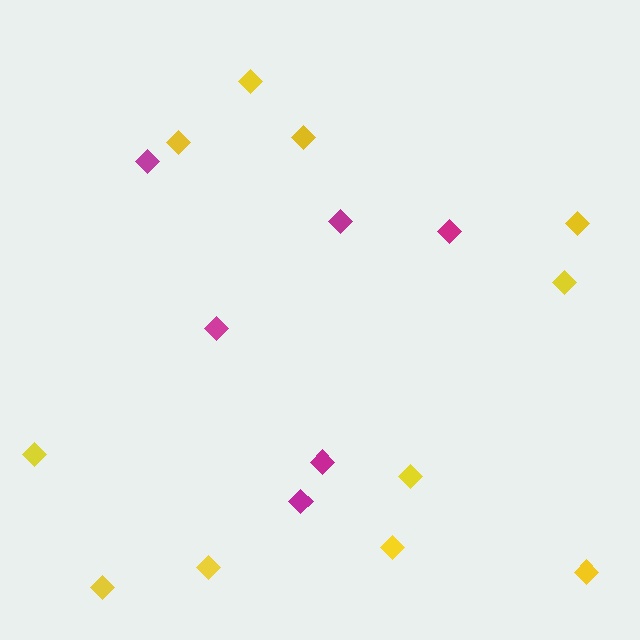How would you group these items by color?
There are 2 groups: one group of magenta diamonds (6) and one group of yellow diamonds (11).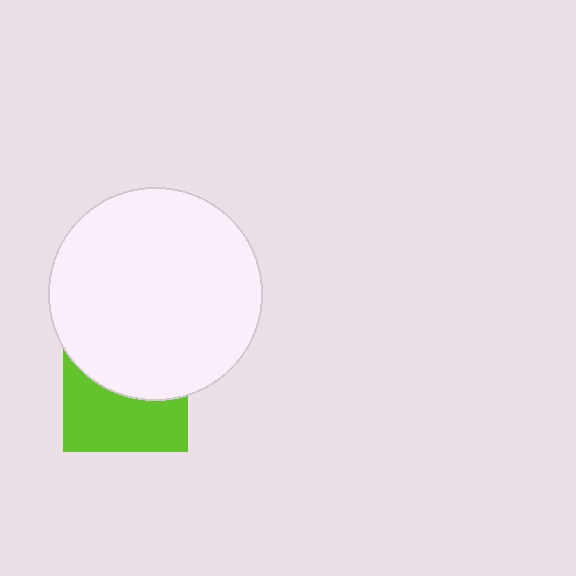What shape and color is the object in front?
The object in front is a white circle.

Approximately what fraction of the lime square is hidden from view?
Roughly 50% of the lime square is hidden behind the white circle.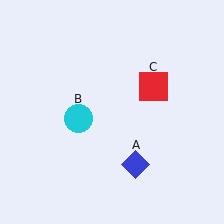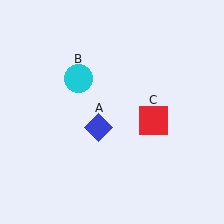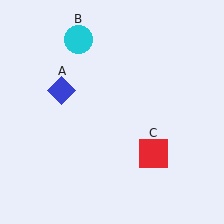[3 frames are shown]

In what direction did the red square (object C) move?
The red square (object C) moved down.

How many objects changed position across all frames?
3 objects changed position: blue diamond (object A), cyan circle (object B), red square (object C).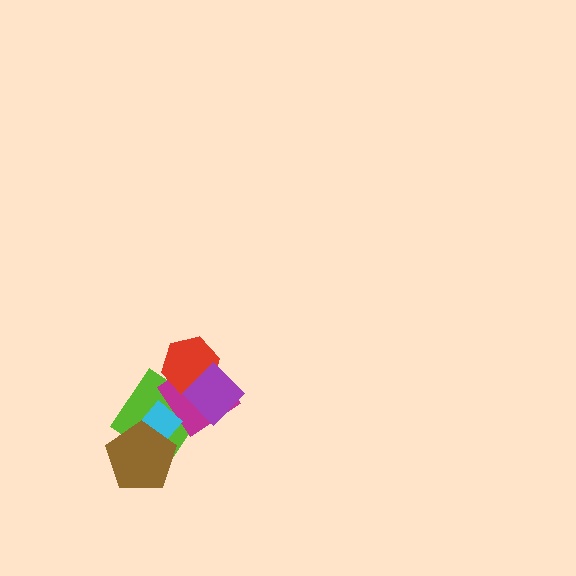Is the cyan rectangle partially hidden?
Yes, it is partially covered by another shape.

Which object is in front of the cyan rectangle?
The brown pentagon is in front of the cyan rectangle.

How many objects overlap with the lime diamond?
5 objects overlap with the lime diamond.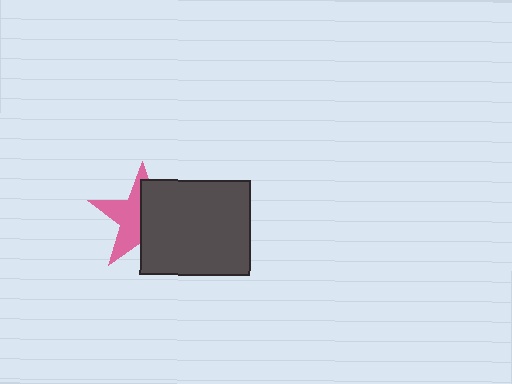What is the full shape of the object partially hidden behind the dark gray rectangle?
The partially hidden object is a pink star.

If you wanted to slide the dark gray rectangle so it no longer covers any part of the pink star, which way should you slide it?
Slide it right — that is the most direct way to separate the two shapes.